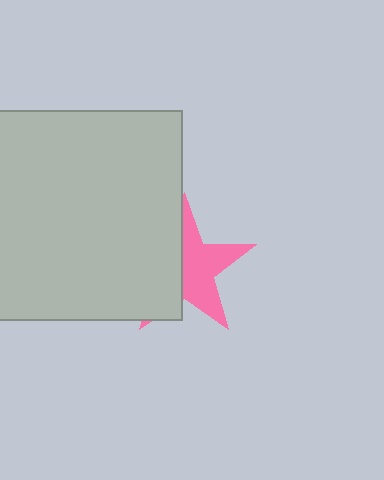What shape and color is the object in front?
The object in front is a light gray square.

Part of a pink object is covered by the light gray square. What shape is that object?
It is a star.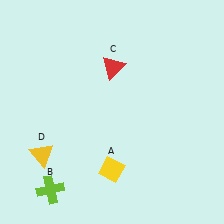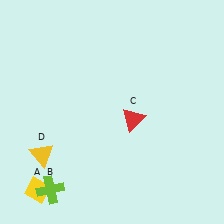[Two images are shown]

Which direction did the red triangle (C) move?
The red triangle (C) moved down.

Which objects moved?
The objects that moved are: the yellow diamond (A), the red triangle (C).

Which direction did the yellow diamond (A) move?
The yellow diamond (A) moved left.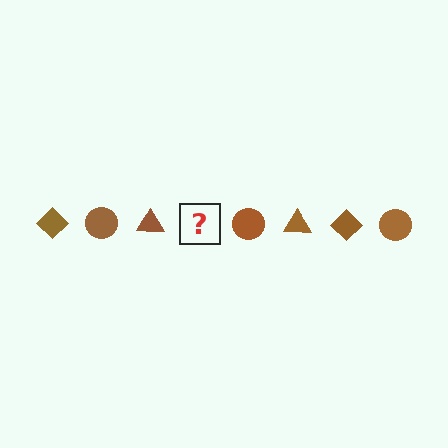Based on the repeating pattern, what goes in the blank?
The blank should be a brown diamond.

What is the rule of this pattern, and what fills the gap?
The rule is that the pattern cycles through diamond, circle, triangle shapes in brown. The gap should be filled with a brown diamond.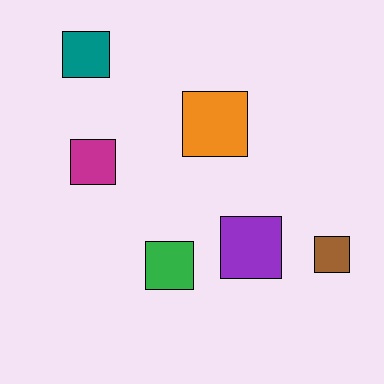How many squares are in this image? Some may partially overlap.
There are 6 squares.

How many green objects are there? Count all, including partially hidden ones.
There is 1 green object.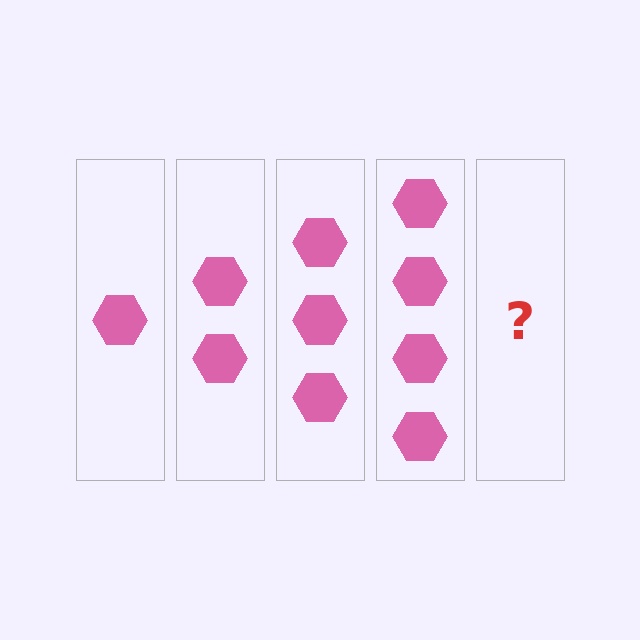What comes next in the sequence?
The next element should be 5 hexagons.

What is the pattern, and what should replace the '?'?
The pattern is that each step adds one more hexagon. The '?' should be 5 hexagons.